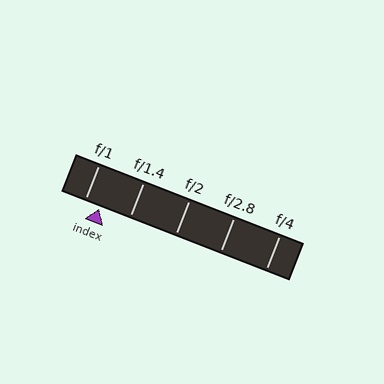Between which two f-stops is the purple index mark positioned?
The index mark is between f/1 and f/1.4.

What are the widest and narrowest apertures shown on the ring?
The widest aperture shown is f/1 and the narrowest is f/4.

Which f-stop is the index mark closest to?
The index mark is closest to f/1.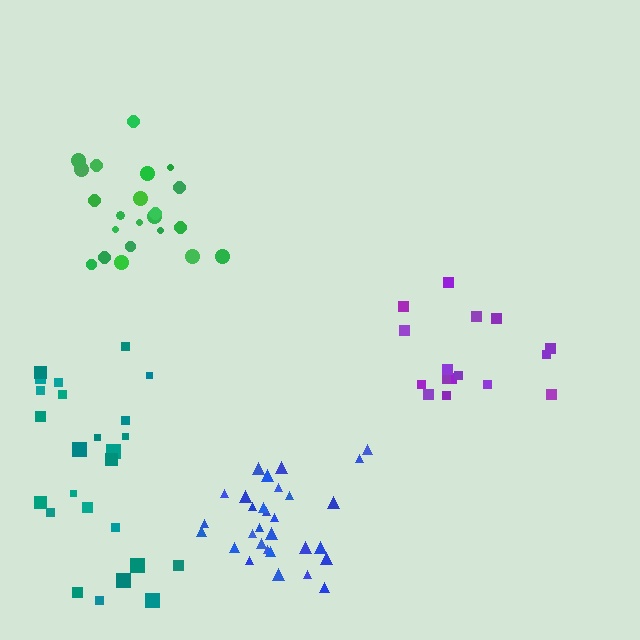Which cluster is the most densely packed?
Blue.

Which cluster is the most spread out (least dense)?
Teal.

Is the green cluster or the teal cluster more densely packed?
Green.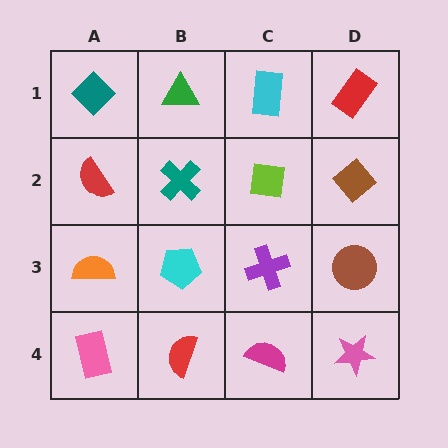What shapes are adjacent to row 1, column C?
A lime square (row 2, column C), a green triangle (row 1, column B), a red rectangle (row 1, column D).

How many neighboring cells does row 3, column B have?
4.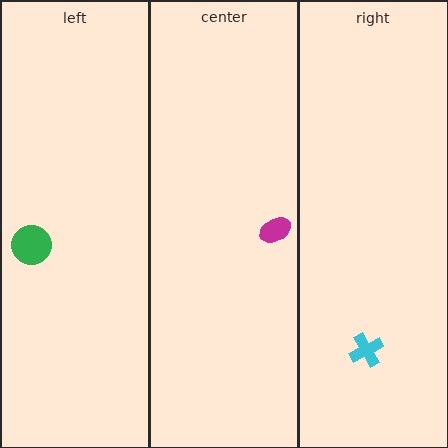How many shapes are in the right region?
1.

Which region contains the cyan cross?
The right region.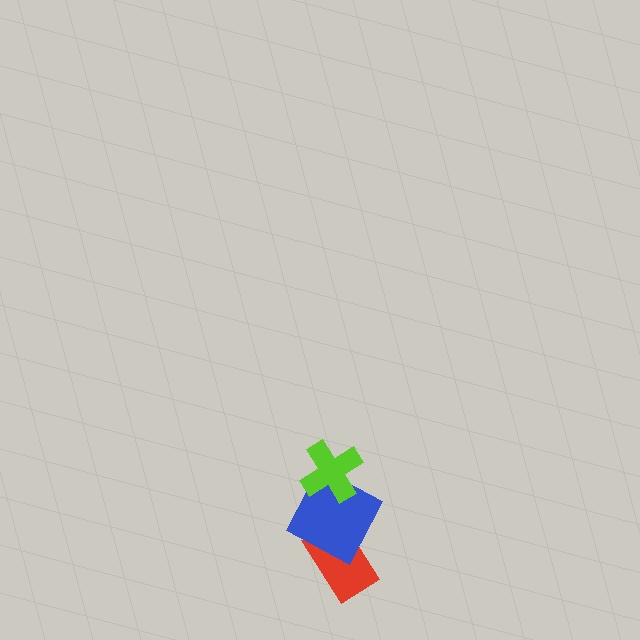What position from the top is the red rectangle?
The red rectangle is 3rd from the top.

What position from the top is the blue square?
The blue square is 2nd from the top.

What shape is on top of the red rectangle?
The blue square is on top of the red rectangle.